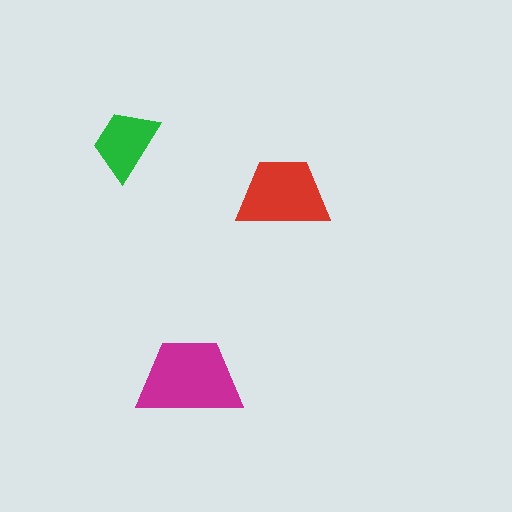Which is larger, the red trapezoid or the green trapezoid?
The red one.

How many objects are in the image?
There are 3 objects in the image.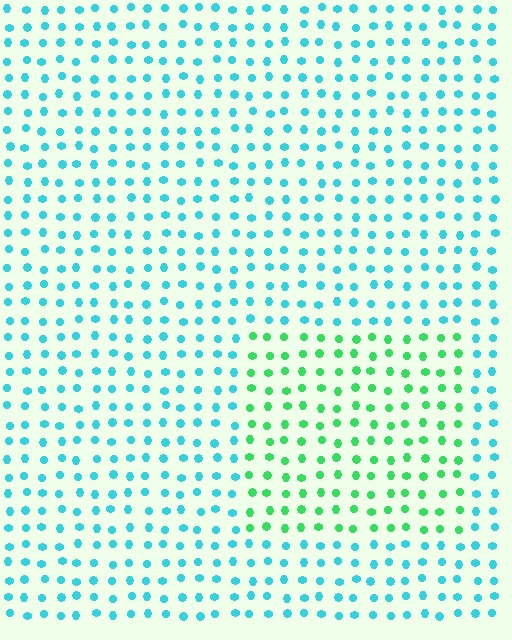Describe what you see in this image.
The image is filled with small cyan elements in a uniform arrangement. A rectangle-shaped region is visible where the elements are tinted to a slightly different hue, forming a subtle color boundary.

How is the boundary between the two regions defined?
The boundary is defined purely by a slight shift in hue (about 49 degrees). Spacing, size, and orientation are identical on both sides.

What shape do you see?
I see a rectangle.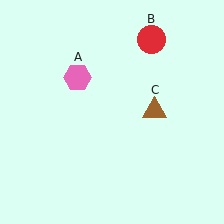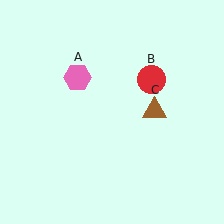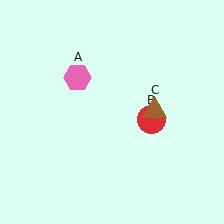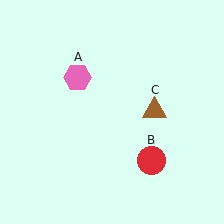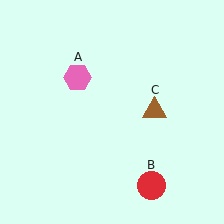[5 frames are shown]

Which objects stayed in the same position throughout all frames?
Pink hexagon (object A) and brown triangle (object C) remained stationary.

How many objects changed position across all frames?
1 object changed position: red circle (object B).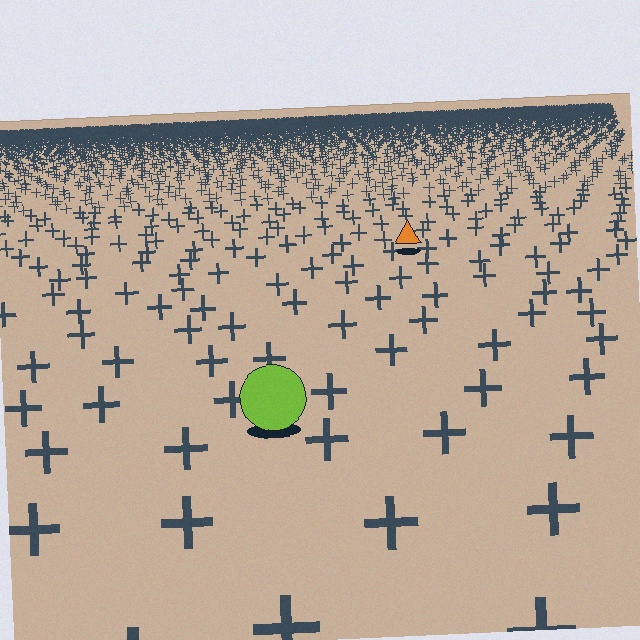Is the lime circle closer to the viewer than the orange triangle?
Yes. The lime circle is closer — you can tell from the texture gradient: the ground texture is coarser near it.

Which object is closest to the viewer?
The lime circle is closest. The texture marks near it are larger and more spread out.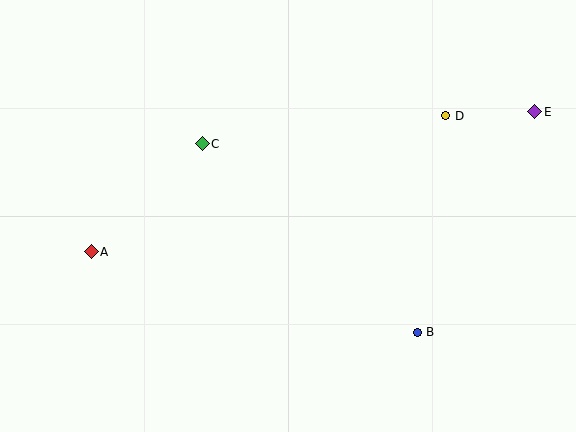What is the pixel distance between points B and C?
The distance between B and C is 286 pixels.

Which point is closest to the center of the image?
Point C at (202, 144) is closest to the center.